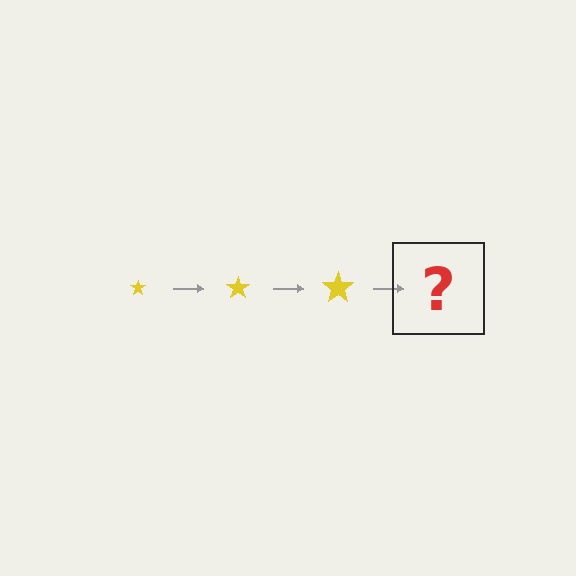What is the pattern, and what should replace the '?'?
The pattern is that the star gets progressively larger each step. The '?' should be a yellow star, larger than the previous one.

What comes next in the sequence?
The next element should be a yellow star, larger than the previous one.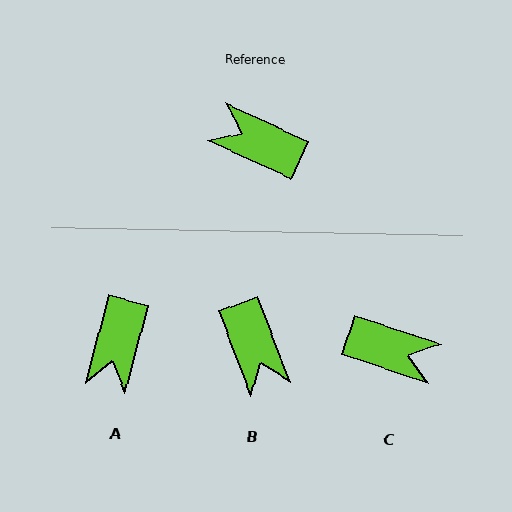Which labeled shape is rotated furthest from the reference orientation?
C, about 174 degrees away.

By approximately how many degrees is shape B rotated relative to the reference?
Approximately 135 degrees counter-clockwise.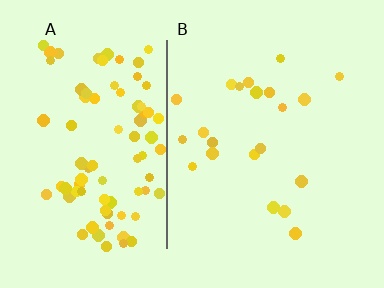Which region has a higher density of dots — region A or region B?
A (the left).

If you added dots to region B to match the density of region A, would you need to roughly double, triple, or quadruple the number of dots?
Approximately quadruple.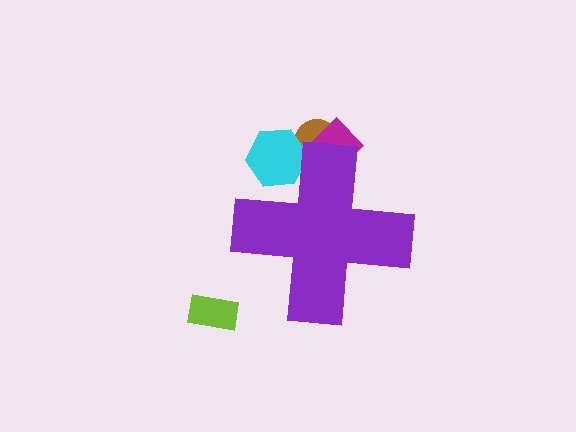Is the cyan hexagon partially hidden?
Yes, the cyan hexagon is partially hidden behind the purple cross.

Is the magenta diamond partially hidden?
Yes, the magenta diamond is partially hidden behind the purple cross.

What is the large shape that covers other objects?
A purple cross.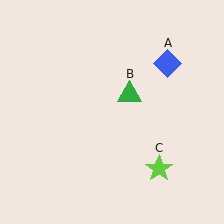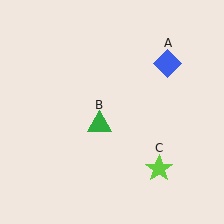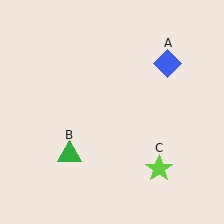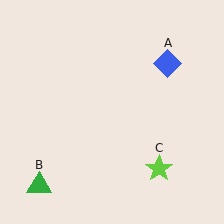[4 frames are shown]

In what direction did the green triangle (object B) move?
The green triangle (object B) moved down and to the left.